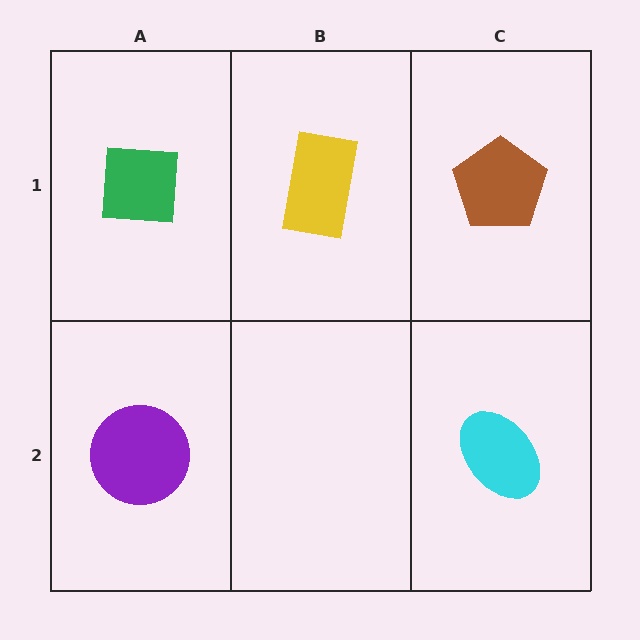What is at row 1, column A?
A green square.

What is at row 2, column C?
A cyan ellipse.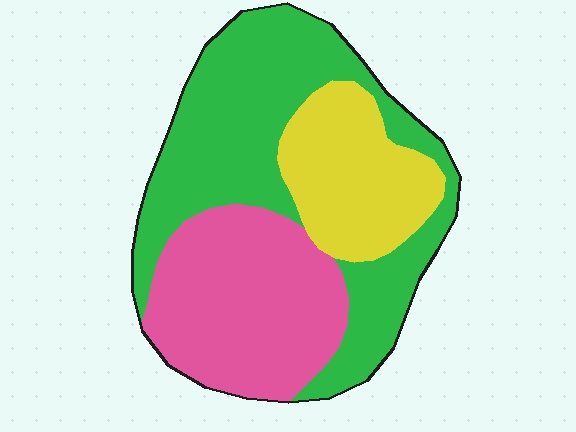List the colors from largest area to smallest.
From largest to smallest: green, pink, yellow.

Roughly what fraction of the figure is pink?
Pink covers roughly 35% of the figure.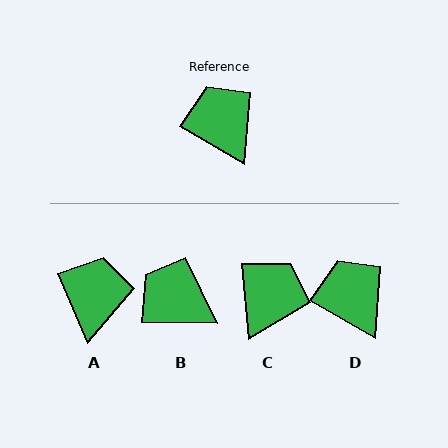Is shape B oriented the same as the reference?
No, it is off by about 30 degrees.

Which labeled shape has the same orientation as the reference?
D.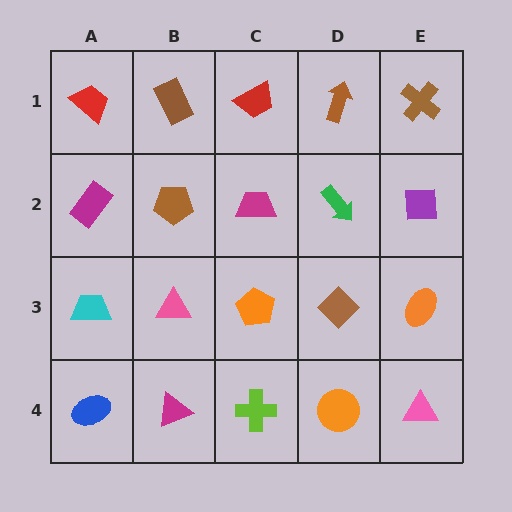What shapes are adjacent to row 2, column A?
A red trapezoid (row 1, column A), a cyan trapezoid (row 3, column A), a brown pentagon (row 2, column B).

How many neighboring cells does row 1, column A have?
2.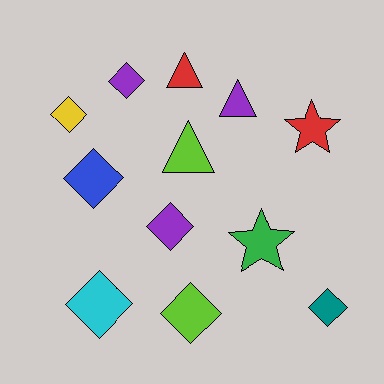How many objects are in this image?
There are 12 objects.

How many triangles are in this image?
There are 3 triangles.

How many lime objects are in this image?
There are 2 lime objects.